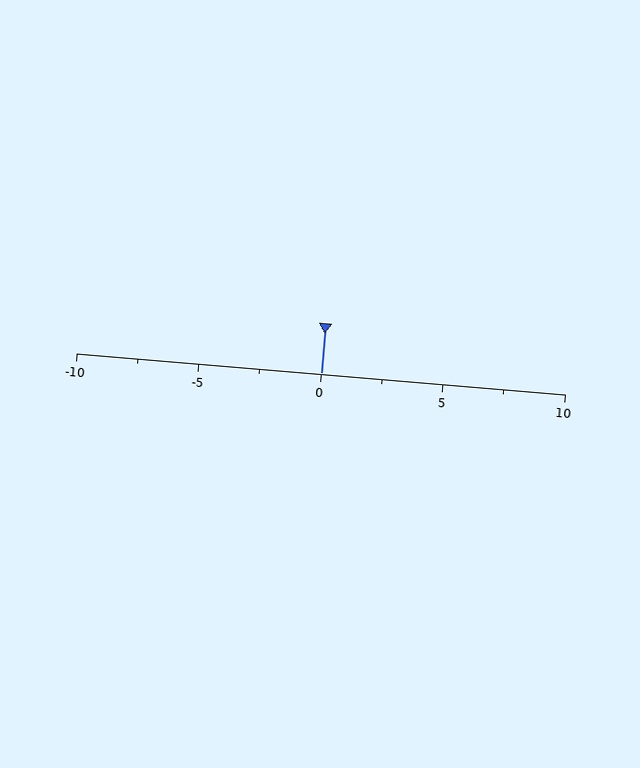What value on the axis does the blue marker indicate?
The marker indicates approximately 0.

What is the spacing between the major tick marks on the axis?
The major ticks are spaced 5 apart.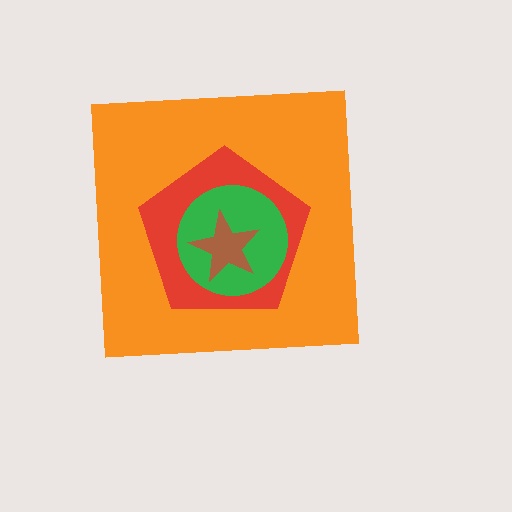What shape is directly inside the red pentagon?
The green circle.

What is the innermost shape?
The brown star.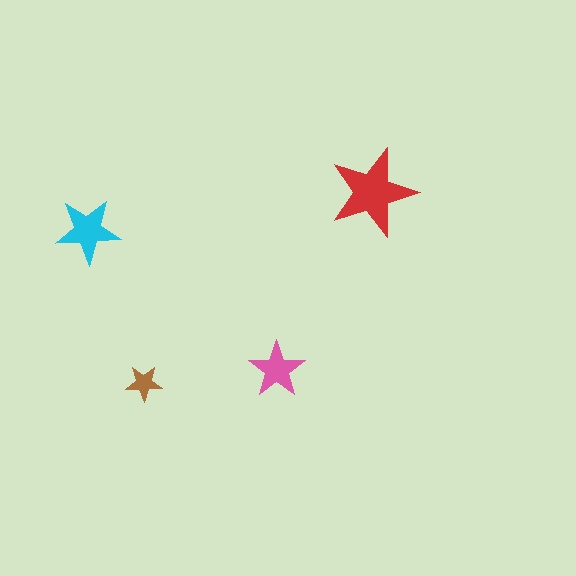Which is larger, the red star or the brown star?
The red one.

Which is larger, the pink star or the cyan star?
The cyan one.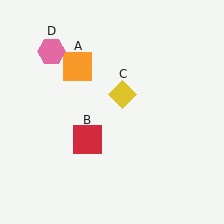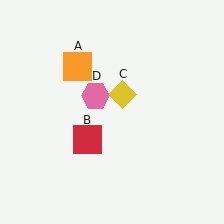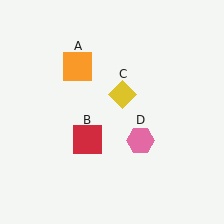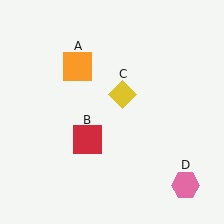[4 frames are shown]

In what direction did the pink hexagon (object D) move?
The pink hexagon (object D) moved down and to the right.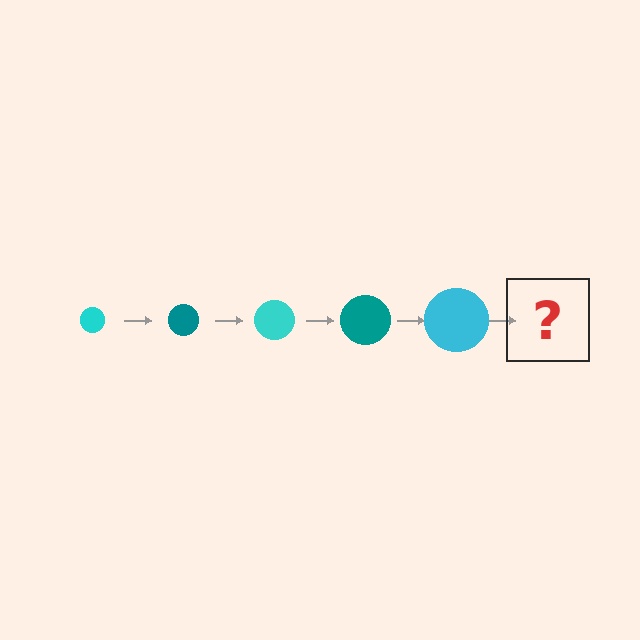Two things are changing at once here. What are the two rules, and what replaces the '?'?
The two rules are that the circle grows larger each step and the color cycles through cyan and teal. The '?' should be a teal circle, larger than the previous one.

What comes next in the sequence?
The next element should be a teal circle, larger than the previous one.